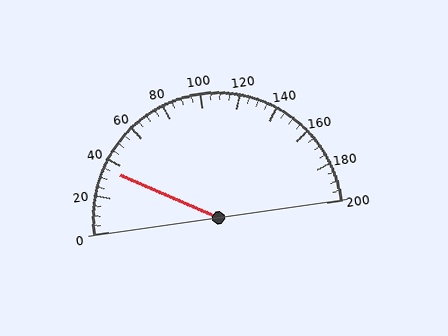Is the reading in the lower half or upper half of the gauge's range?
The reading is in the lower half of the range (0 to 200).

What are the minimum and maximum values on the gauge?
The gauge ranges from 0 to 200.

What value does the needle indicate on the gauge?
The needle indicates approximately 35.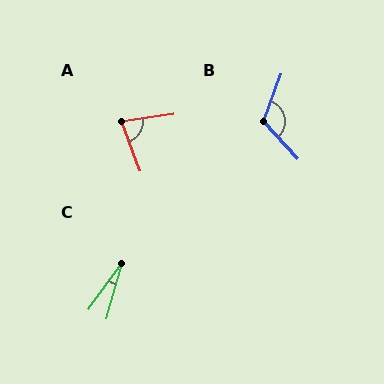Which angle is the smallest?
C, at approximately 20 degrees.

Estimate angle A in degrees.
Approximately 77 degrees.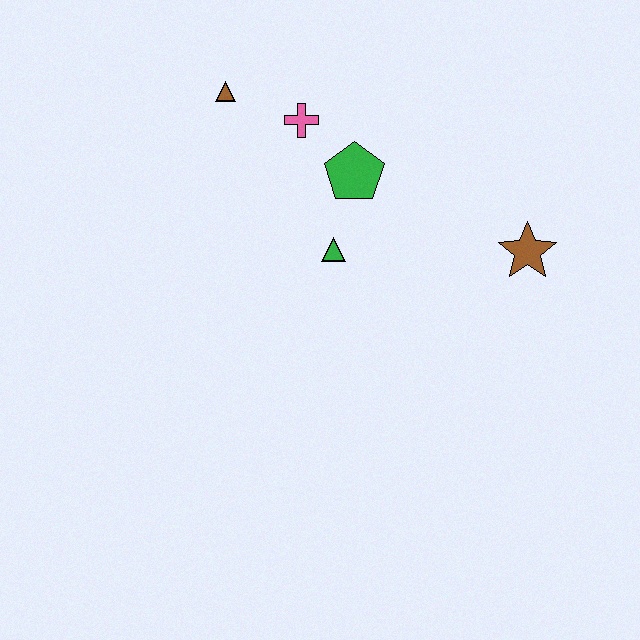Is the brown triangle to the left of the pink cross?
Yes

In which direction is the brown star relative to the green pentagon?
The brown star is to the right of the green pentagon.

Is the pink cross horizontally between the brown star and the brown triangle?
Yes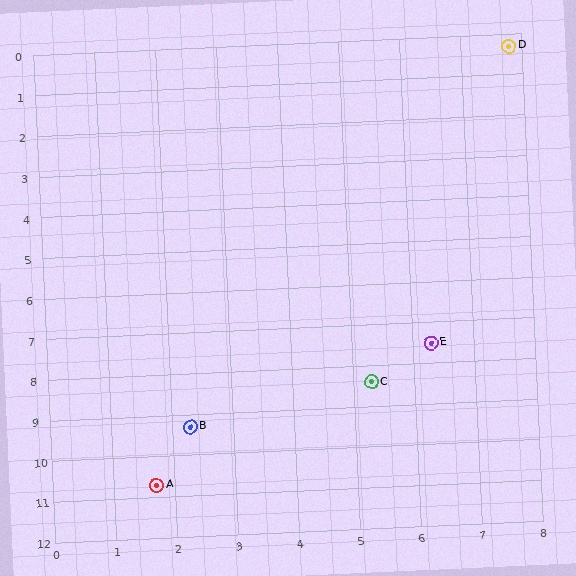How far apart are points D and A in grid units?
Points D and A are about 12.1 grid units apart.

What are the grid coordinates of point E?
Point E is at approximately (6.3, 7.5).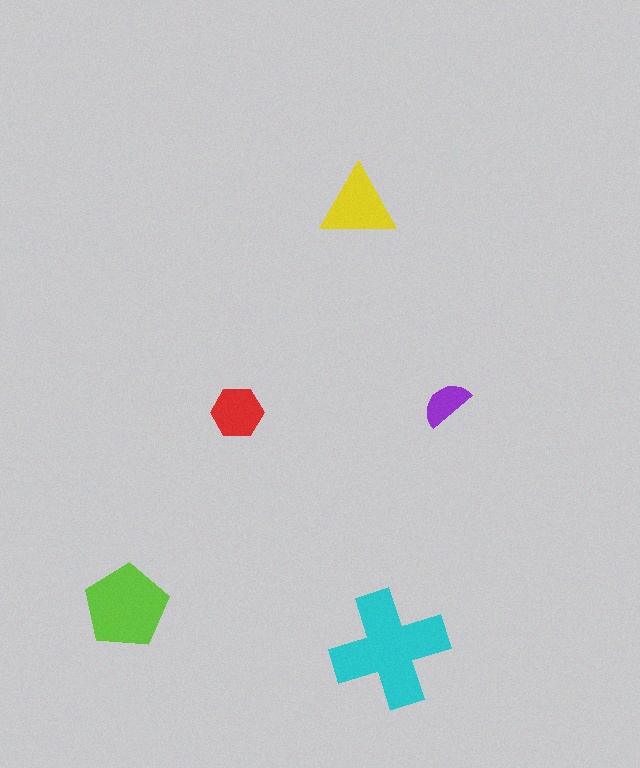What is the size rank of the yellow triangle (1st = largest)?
3rd.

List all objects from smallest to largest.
The purple semicircle, the red hexagon, the yellow triangle, the lime pentagon, the cyan cross.